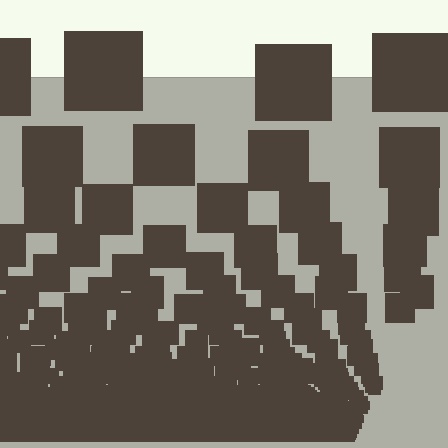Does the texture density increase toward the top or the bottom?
Density increases toward the bottom.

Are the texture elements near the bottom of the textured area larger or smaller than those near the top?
Smaller. The gradient is inverted — elements near the bottom are smaller and denser.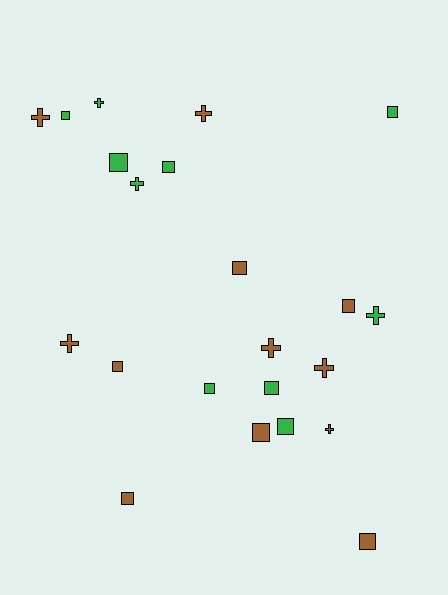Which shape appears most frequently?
Square, with 13 objects.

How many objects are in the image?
There are 22 objects.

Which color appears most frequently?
Brown, with 12 objects.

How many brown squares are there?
There are 6 brown squares.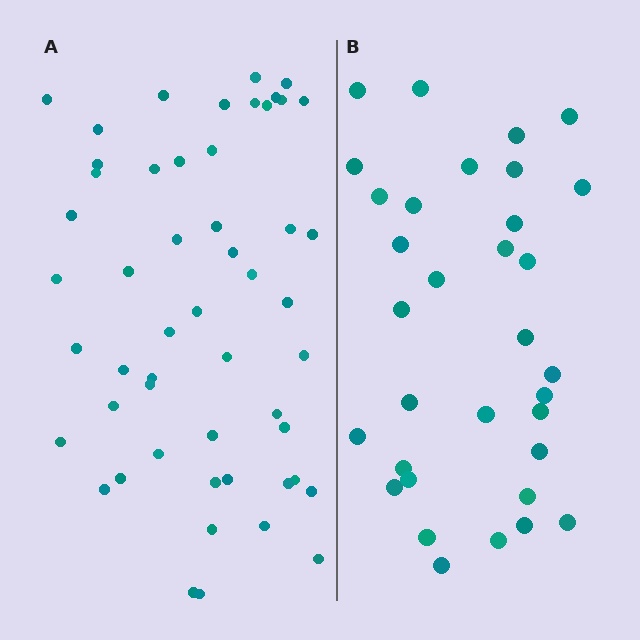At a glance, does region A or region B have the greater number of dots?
Region A (the left region) has more dots.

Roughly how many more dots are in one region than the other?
Region A has approximately 20 more dots than region B.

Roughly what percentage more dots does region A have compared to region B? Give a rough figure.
About 60% more.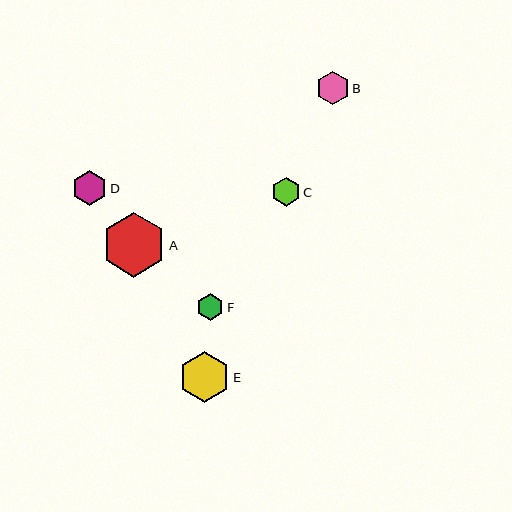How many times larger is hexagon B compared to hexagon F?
Hexagon B is approximately 1.2 times the size of hexagon F.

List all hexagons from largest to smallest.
From largest to smallest: A, E, D, B, C, F.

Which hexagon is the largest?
Hexagon A is the largest with a size of approximately 64 pixels.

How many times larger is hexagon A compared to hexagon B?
Hexagon A is approximately 2.0 times the size of hexagon B.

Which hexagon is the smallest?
Hexagon F is the smallest with a size of approximately 27 pixels.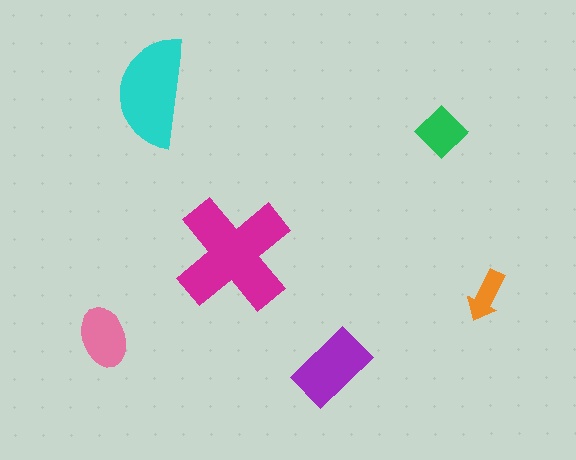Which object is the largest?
The magenta cross.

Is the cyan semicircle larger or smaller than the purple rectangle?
Larger.